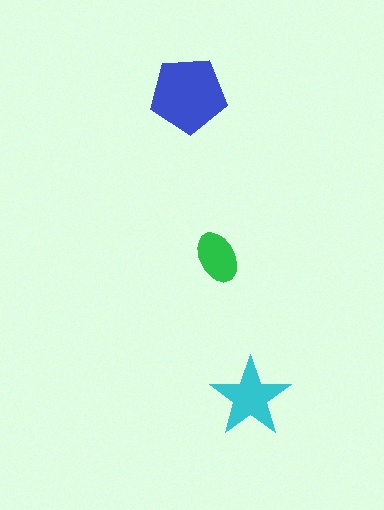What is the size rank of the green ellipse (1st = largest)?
3rd.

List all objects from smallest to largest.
The green ellipse, the cyan star, the blue pentagon.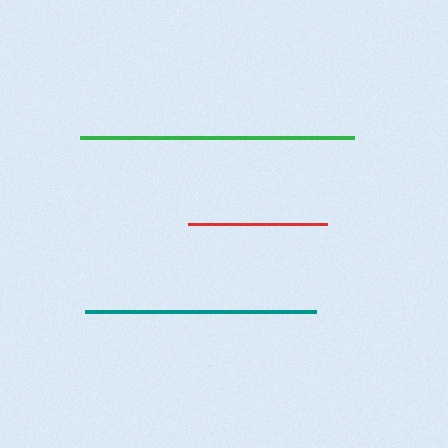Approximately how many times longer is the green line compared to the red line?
The green line is approximately 2.0 times the length of the red line.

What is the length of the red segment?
The red segment is approximately 139 pixels long.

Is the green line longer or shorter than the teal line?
The green line is longer than the teal line.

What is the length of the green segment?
The green segment is approximately 274 pixels long.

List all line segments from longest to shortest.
From longest to shortest: green, teal, red.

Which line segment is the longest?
The green line is the longest at approximately 274 pixels.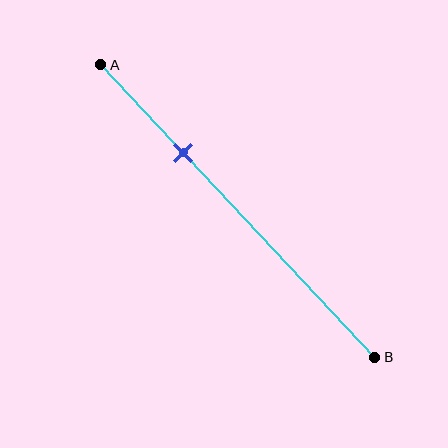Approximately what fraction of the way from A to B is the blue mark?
The blue mark is approximately 30% of the way from A to B.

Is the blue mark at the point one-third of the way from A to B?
No, the mark is at about 30% from A, not at the 33% one-third point.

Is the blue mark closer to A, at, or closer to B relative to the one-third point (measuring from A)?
The blue mark is closer to point A than the one-third point of segment AB.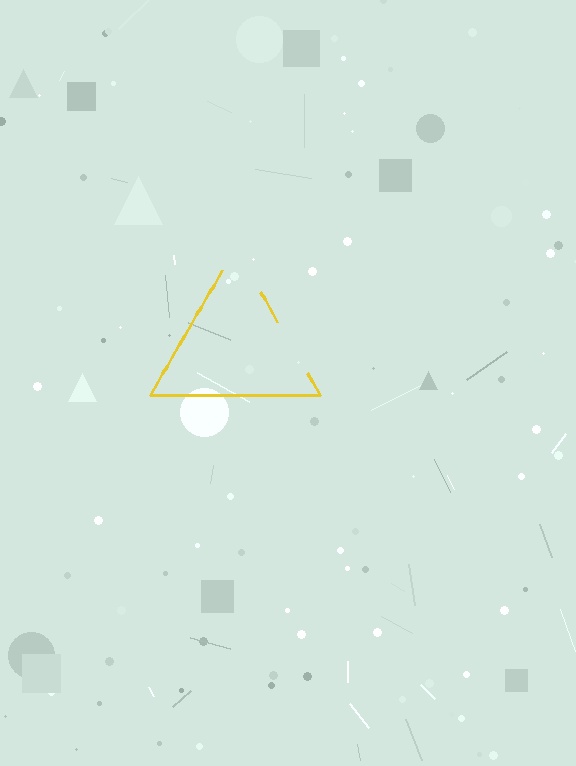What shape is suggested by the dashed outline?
The dashed outline suggests a triangle.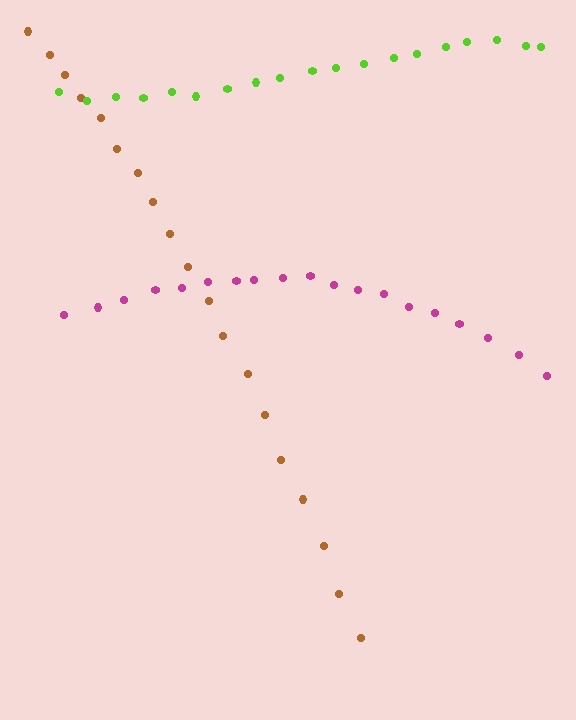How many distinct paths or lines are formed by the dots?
There are 3 distinct paths.